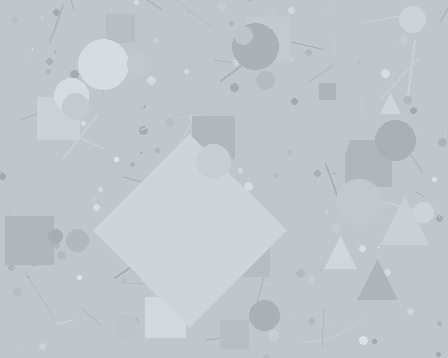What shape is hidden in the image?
A diamond is hidden in the image.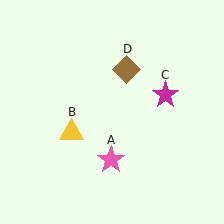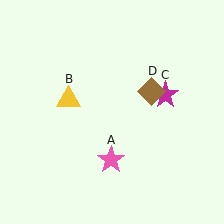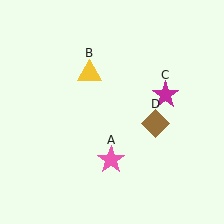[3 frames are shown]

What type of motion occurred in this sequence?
The yellow triangle (object B), brown diamond (object D) rotated clockwise around the center of the scene.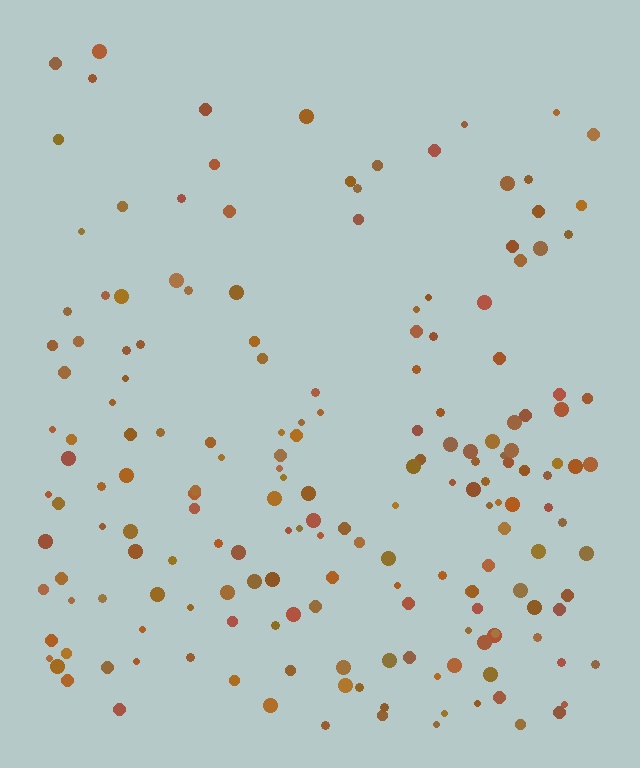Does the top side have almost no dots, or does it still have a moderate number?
Still a moderate number, just noticeably fewer than the bottom.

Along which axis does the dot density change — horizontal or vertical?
Vertical.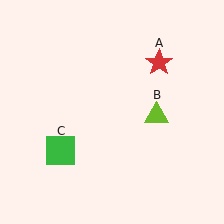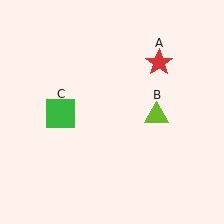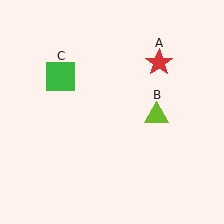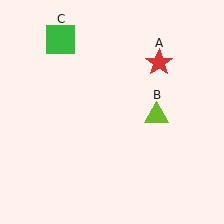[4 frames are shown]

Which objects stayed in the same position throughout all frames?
Red star (object A) and lime triangle (object B) remained stationary.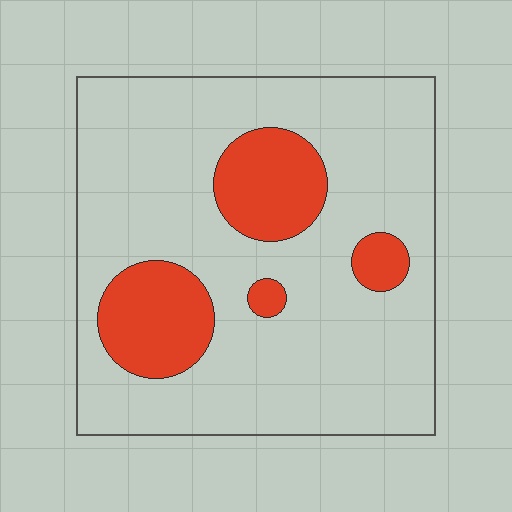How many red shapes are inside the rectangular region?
4.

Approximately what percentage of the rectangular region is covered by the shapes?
Approximately 20%.